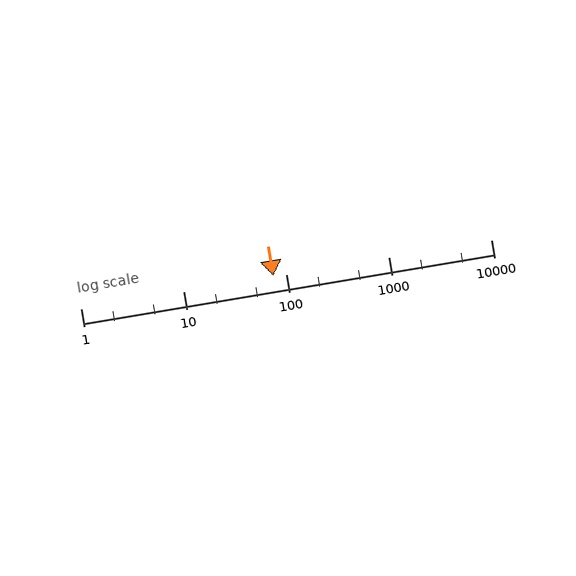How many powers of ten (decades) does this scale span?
The scale spans 4 decades, from 1 to 10000.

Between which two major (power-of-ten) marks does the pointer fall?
The pointer is between 10 and 100.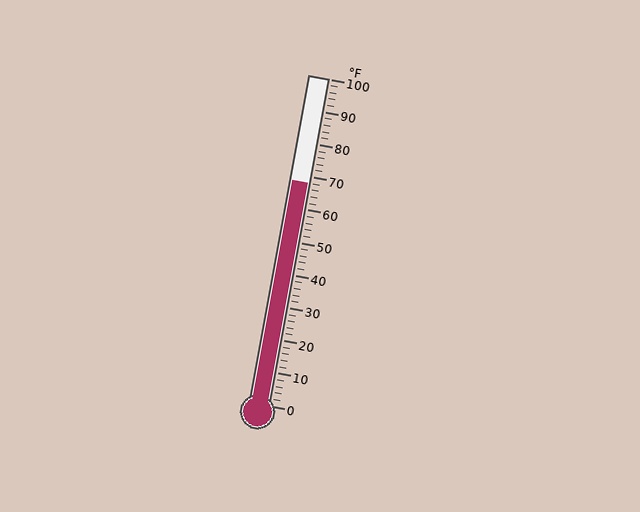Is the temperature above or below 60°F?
The temperature is above 60°F.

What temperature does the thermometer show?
The thermometer shows approximately 68°F.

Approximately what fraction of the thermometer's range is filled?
The thermometer is filled to approximately 70% of its range.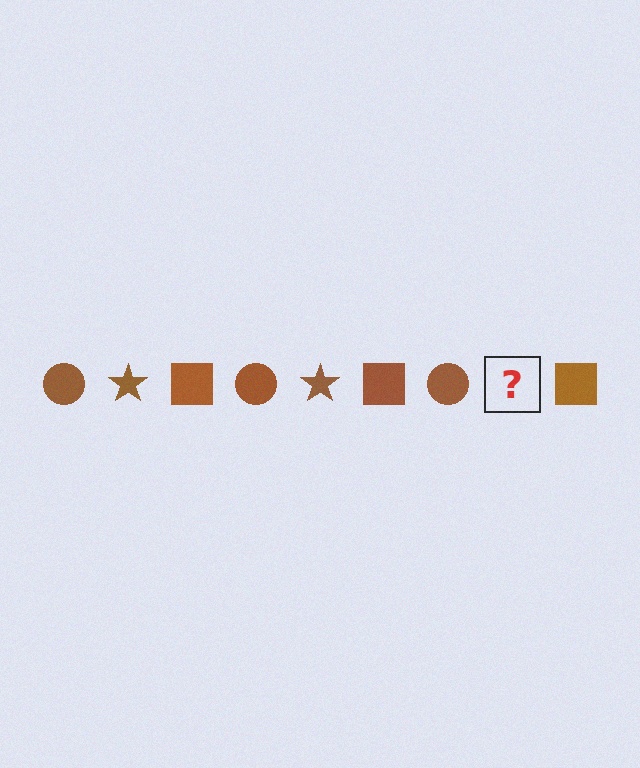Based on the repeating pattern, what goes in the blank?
The blank should be a brown star.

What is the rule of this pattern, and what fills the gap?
The rule is that the pattern cycles through circle, star, square shapes in brown. The gap should be filled with a brown star.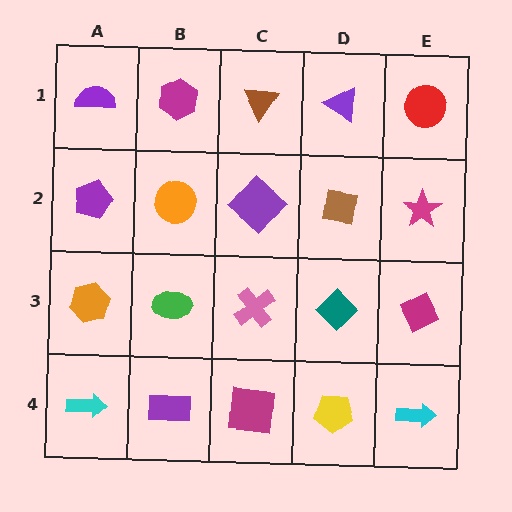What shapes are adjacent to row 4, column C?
A pink cross (row 3, column C), a purple rectangle (row 4, column B), a yellow pentagon (row 4, column D).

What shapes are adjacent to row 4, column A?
An orange hexagon (row 3, column A), a purple rectangle (row 4, column B).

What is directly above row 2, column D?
A purple triangle.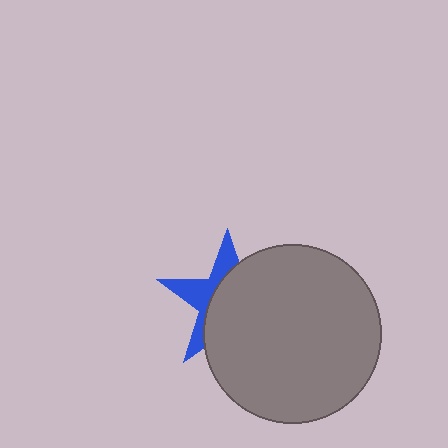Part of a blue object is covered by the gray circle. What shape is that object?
It is a star.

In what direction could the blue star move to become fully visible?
The blue star could move left. That would shift it out from behind the gray circle entirely.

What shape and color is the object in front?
The object in front is a gray circle.